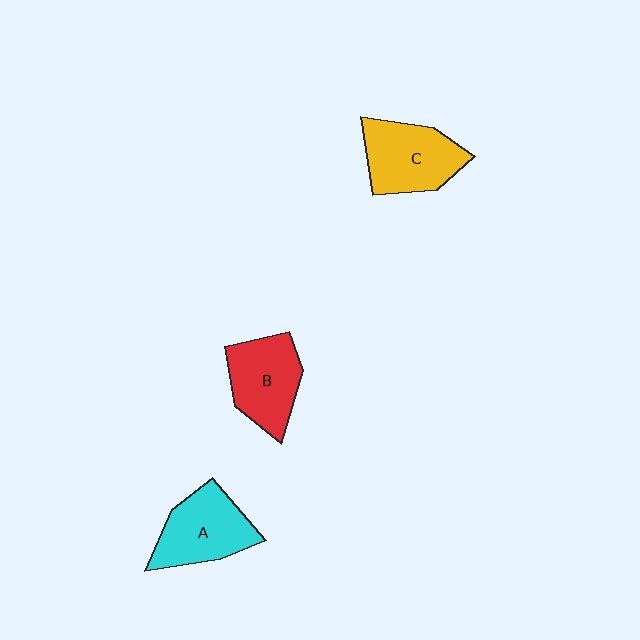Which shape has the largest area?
Shape C (yellow).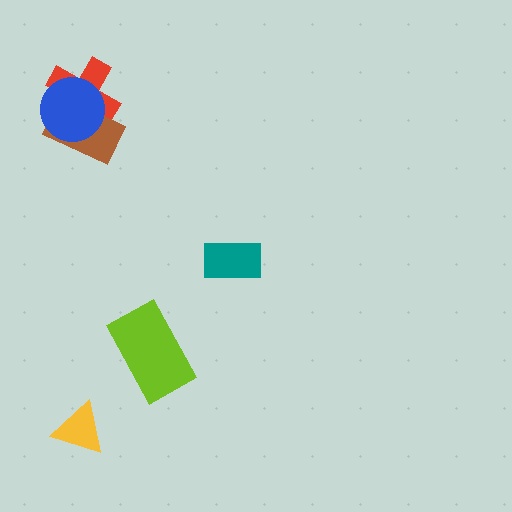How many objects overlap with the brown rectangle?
2 objects overlap with the brown rectangle.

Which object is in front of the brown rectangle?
The blue circle is in front of the brown rectangle.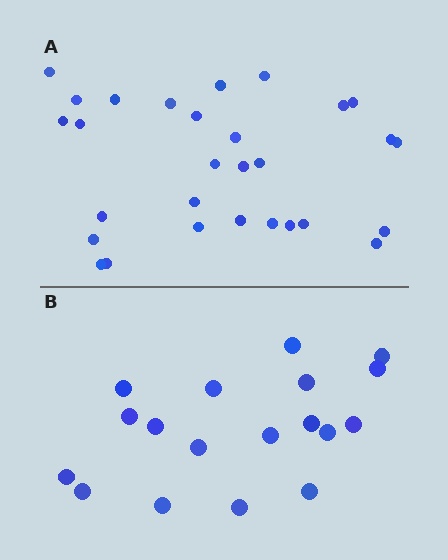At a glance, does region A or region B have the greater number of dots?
Region A (the top region) has more dots.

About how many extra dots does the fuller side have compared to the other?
Region A has roughly 12 or so more dots than region B.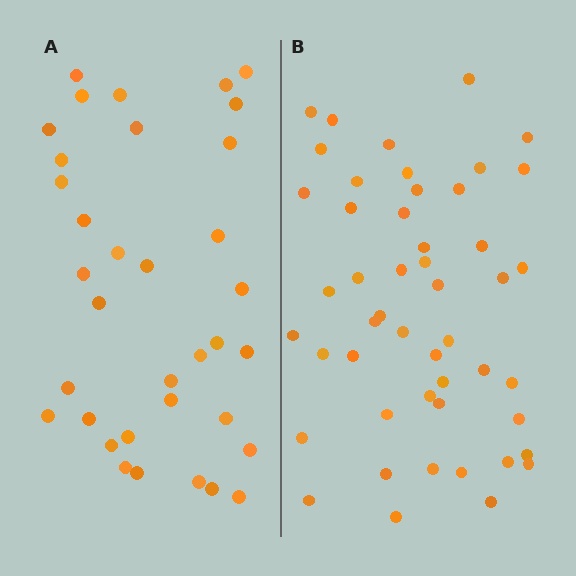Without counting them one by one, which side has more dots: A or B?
Region B (the right region) has more dots.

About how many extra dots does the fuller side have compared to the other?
Region B has approximately 15 more dots than region A.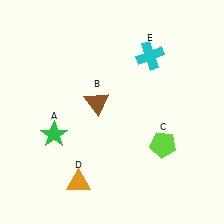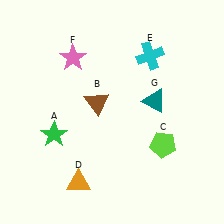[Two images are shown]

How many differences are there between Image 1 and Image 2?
There are 2 differences between the two images.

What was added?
A pink star (F), a teal triangle (G) were added in Image 2.